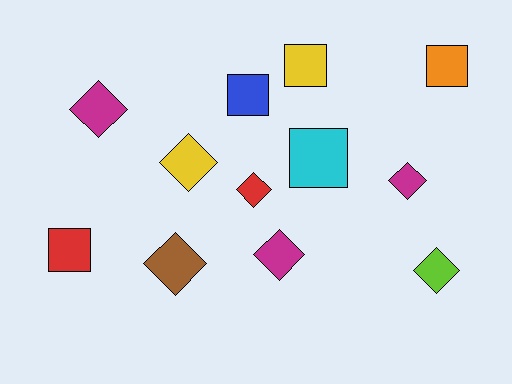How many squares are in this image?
There are 5 squares.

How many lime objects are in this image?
There is 1 lime object.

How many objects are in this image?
There are 12 objects.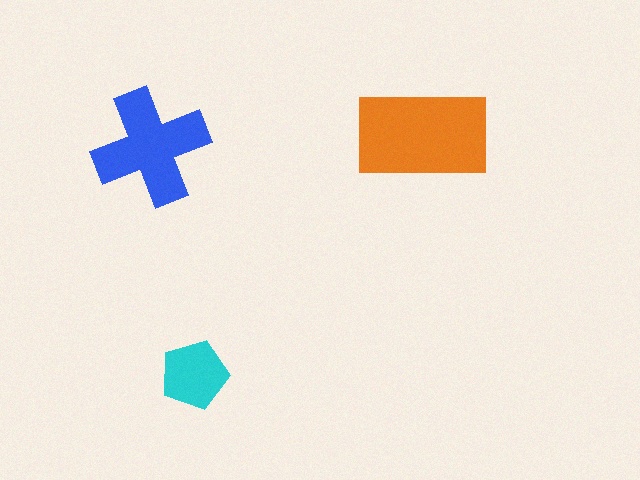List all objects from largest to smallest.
The orange rectangle, the blue cross, the cyan pentagon.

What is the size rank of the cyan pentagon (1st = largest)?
3rd.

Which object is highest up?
The orange rectangle is topmost.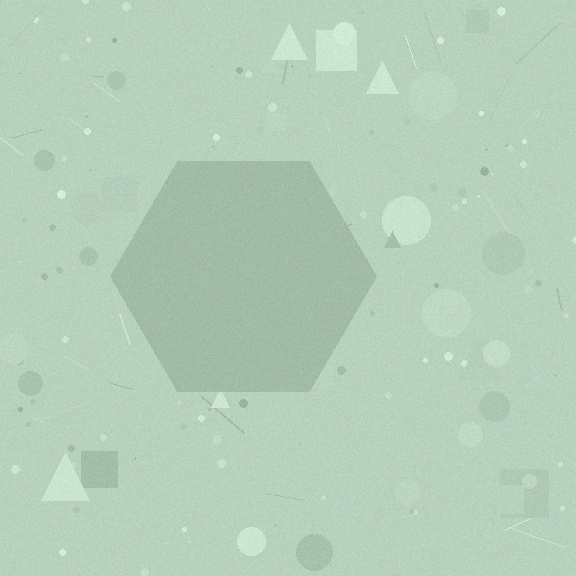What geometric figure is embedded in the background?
A hexagon is embedded in the background.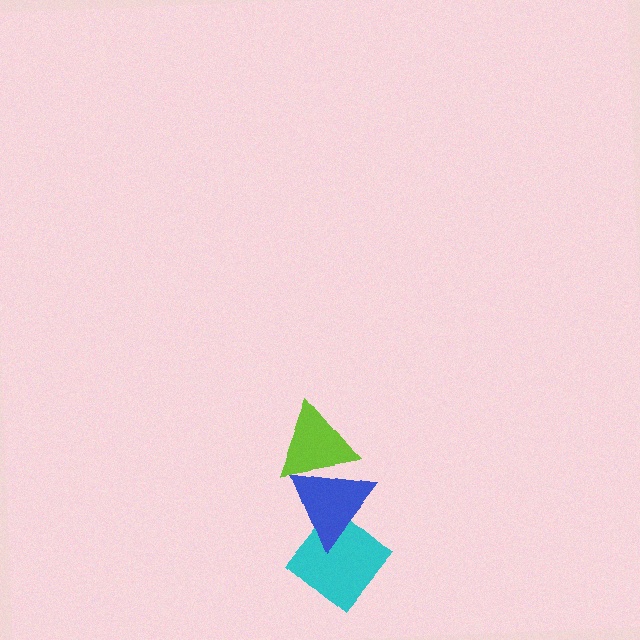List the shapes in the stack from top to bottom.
From top to bottom: the lime triangle, the blue triangle, the cyan diamond.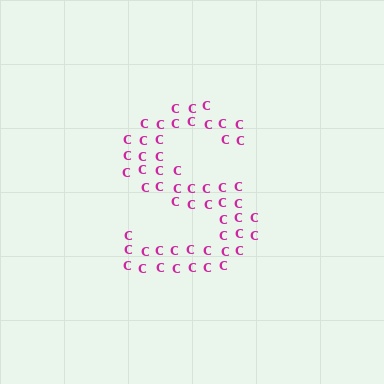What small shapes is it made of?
It is made of small letter C's.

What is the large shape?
The large shape is the letter S.